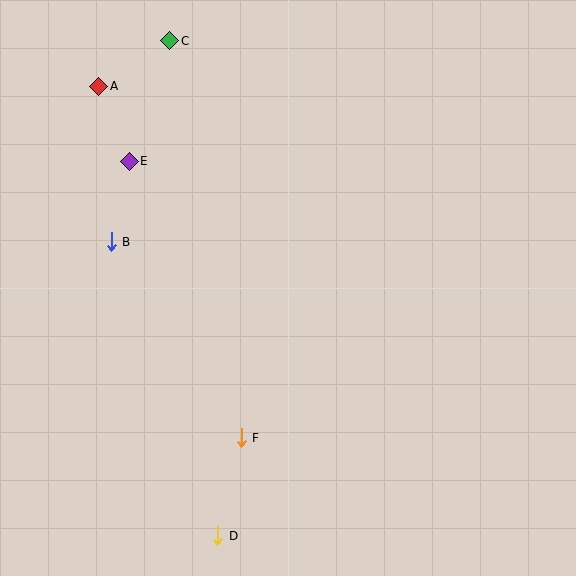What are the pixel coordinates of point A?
Point A is at (99, 86).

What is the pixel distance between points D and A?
The distance between D and A is 465 pixels.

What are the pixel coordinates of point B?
Point B is at (111, 242).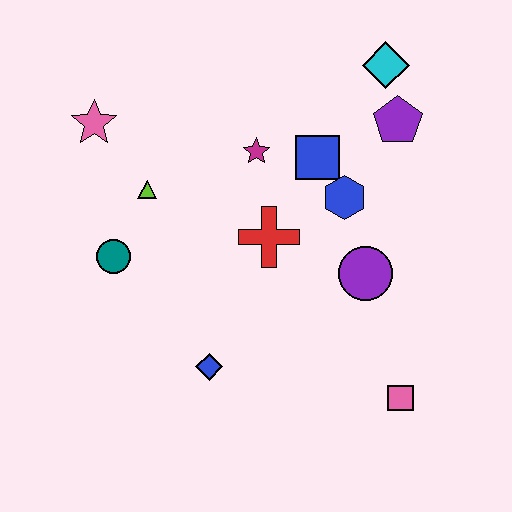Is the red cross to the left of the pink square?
Yes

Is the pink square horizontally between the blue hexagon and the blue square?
No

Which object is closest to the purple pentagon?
The cyan diamond is closest to the purple pentagon.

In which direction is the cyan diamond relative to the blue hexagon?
The cyan diamond is above the blue hexagon.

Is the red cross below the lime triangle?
Yes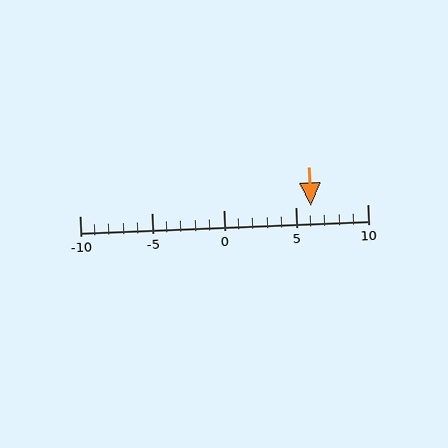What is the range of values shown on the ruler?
The ruler shows values from -10 to 10.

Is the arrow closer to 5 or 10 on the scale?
The arrow is closer to 5.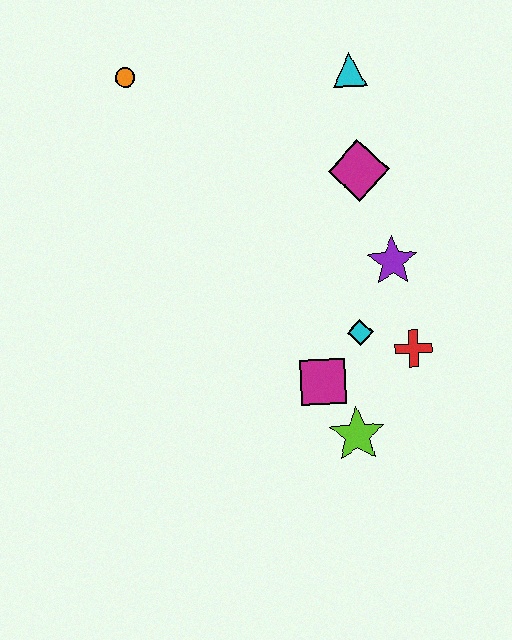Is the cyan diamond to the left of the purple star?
Yes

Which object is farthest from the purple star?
The orange circle is farthest from the purple star.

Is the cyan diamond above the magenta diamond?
No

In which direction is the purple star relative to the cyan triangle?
The purple star is below the cyan triangle.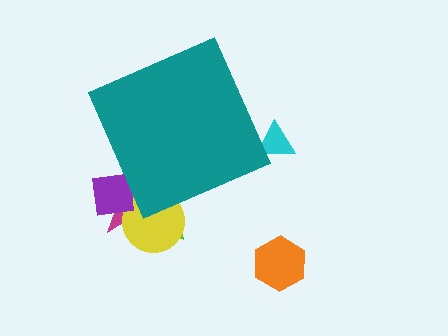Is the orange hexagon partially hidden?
No, the orange hexagon is fully visible.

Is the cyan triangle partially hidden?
Yes, the cyan triangle is partially hidden behind the teal diamond.